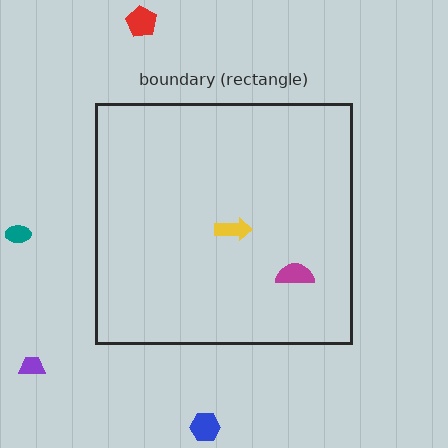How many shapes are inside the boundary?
2 inside, 4 outside.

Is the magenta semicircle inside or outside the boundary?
Inside.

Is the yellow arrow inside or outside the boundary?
Inside.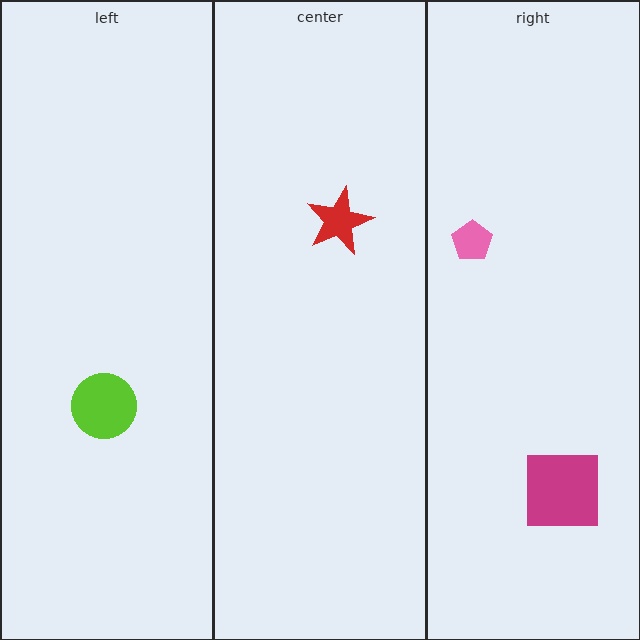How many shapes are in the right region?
2.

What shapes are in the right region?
The pink pentagon, the magenta square.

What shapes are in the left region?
The lime circle.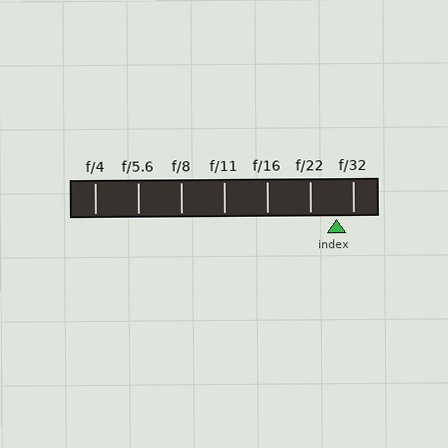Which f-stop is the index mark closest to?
The index mark is closest to f/32.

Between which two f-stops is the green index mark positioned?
The index mark is between f/22 and f/32.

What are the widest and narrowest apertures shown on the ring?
The widest aperture shown is f/4 and the narrowest is f/32.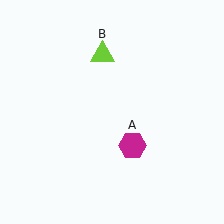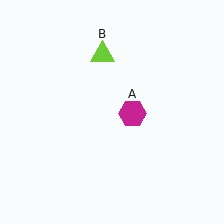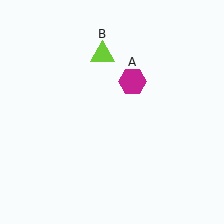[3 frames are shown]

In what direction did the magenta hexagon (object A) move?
The magenta hexagon (object A) moved up.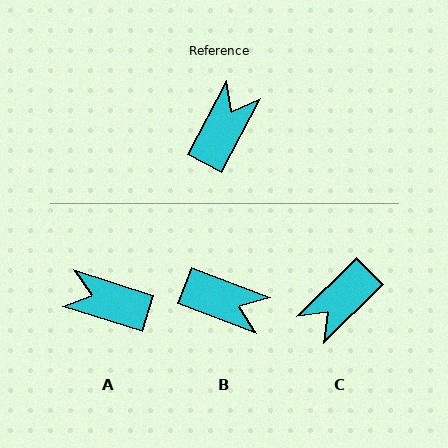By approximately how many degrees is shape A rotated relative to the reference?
Approximately 100 degrees counter-clockwise.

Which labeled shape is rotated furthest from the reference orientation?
C, about 162 degrees away.